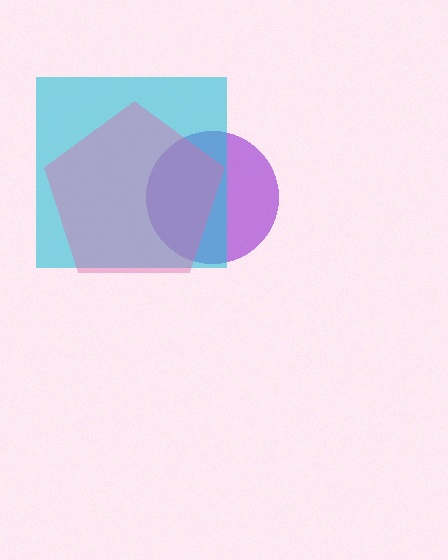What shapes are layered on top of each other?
The layered shapes are: a purple circle, a cyan square, a pink pentagon.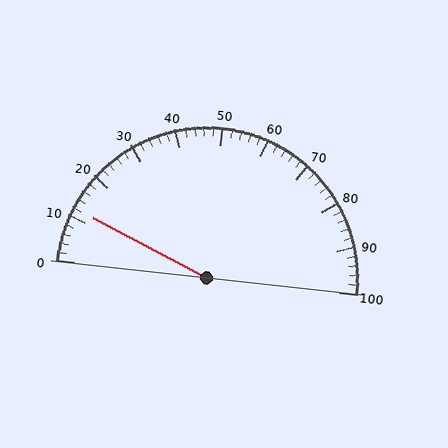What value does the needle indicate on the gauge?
The needle indicates approximately 12.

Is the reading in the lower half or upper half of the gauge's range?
The reading is in the lower half of the range (0 to 100).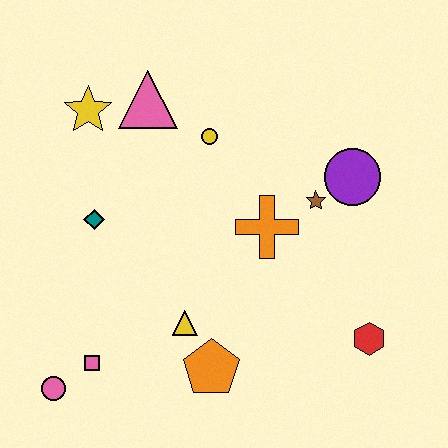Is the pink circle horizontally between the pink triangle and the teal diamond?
No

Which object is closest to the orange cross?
The brown star is closest to the orange cross.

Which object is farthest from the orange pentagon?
The yellow star is farthest from the orange pentagon.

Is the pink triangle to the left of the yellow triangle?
Yes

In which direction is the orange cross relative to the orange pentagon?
The orange cross is above the orange pentagon.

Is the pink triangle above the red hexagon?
Yes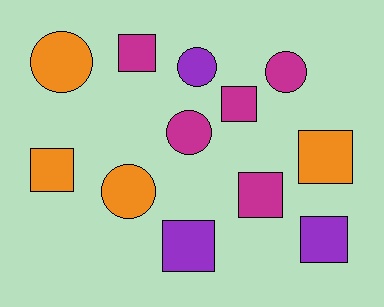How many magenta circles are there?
There are 2 magenta circles.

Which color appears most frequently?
Magenta, with 5 objects.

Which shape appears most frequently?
Square, with 7 objects.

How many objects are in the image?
There are 12 objects.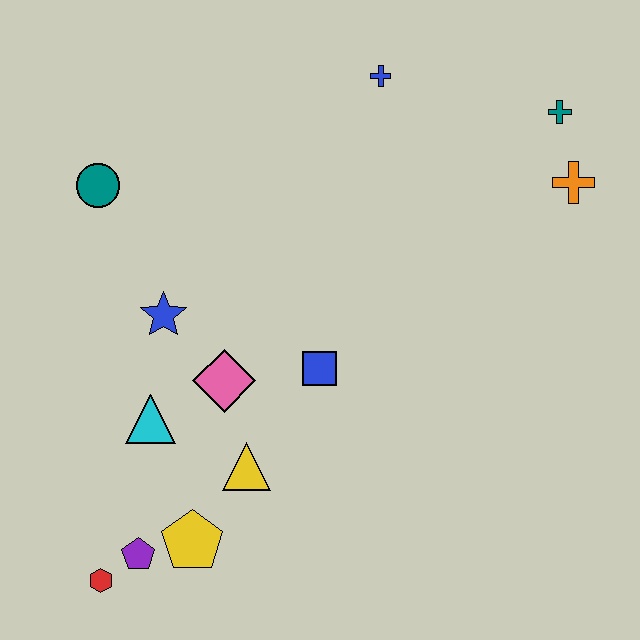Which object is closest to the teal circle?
The blue star is closest to the teal circle.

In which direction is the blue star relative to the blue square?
The blue star is to the left of the blue square.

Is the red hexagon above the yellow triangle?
No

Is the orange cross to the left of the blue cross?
No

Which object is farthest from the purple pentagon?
The teal cross is farthest from the purple pentagon.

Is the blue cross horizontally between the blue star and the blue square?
No